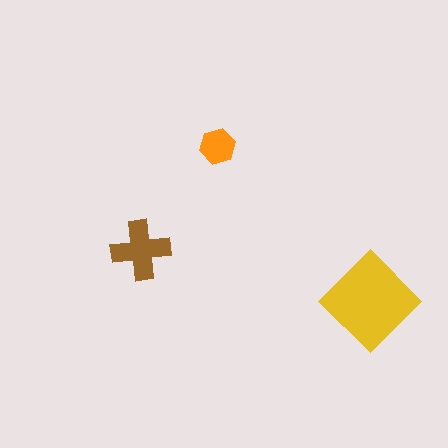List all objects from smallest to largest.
The orange hexagon, the brown cross, the yellow diamond.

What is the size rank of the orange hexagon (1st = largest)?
3rd.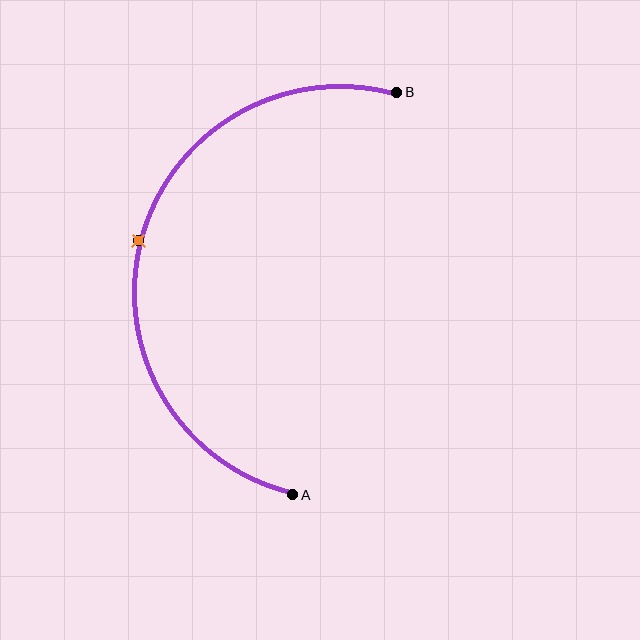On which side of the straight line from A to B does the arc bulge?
The arc bulges to the left of the straight line connecting A and B.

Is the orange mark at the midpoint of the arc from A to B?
Yes. The orange mark lies on the arc at equal arc-length from both A and B — it is the arc midpoint.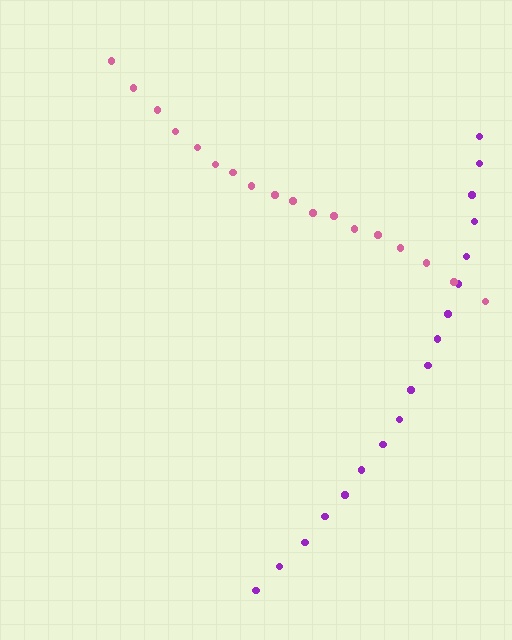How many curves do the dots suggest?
There are 2 distinct paths.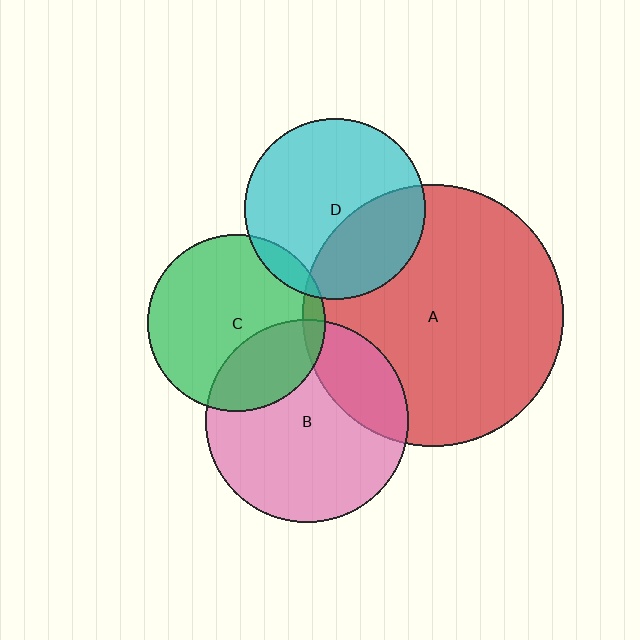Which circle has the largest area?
Circle A (red).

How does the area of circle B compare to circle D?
Approximately 1.3 times.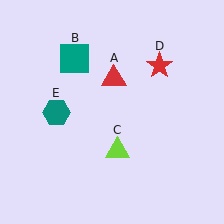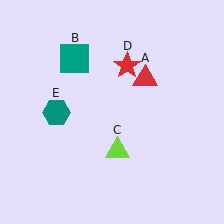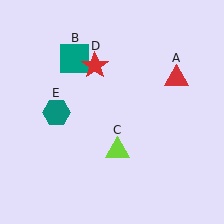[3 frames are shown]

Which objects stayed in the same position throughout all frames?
Teal square (object B) and lime triangle (object C) and teal hexagon (object E) remained stationary.